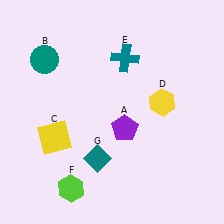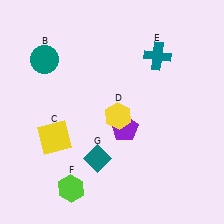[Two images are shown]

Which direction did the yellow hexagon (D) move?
The yellow hexagon (D) moved left.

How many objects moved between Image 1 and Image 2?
2 objects moved between the two images.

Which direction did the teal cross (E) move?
The teal cross (E) moved right.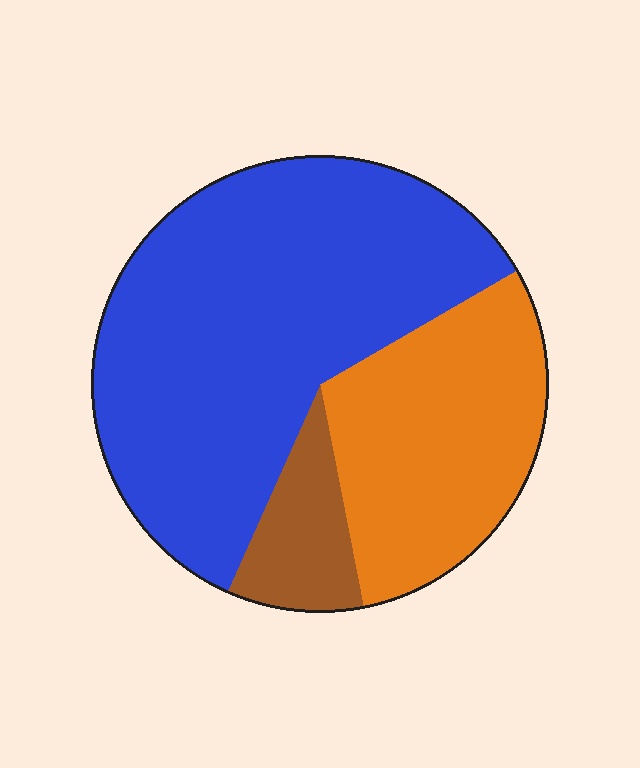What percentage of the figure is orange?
Orange takes up about one third (1/3) of the figure.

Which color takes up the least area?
Brown, at roughly 10%.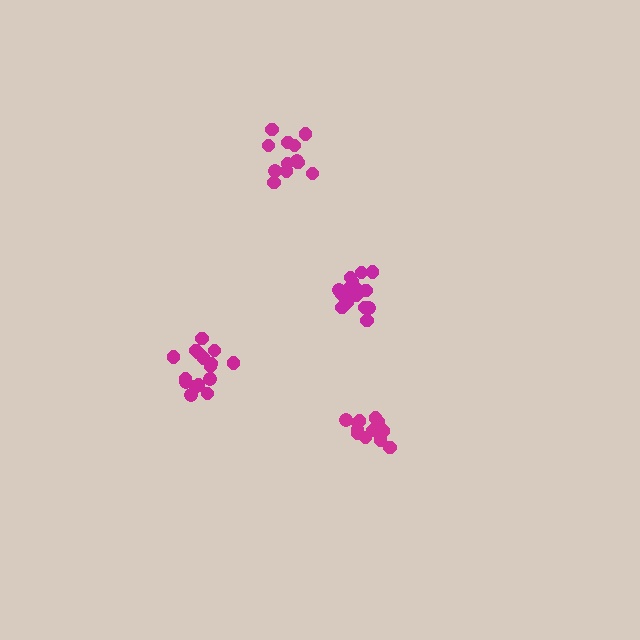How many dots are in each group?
Group 1: 16 dots, Group 2: 12 dots, Group 3: 16 dots, Group 4: 12 dots (56 total).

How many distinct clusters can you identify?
There are 4 distinct clusters.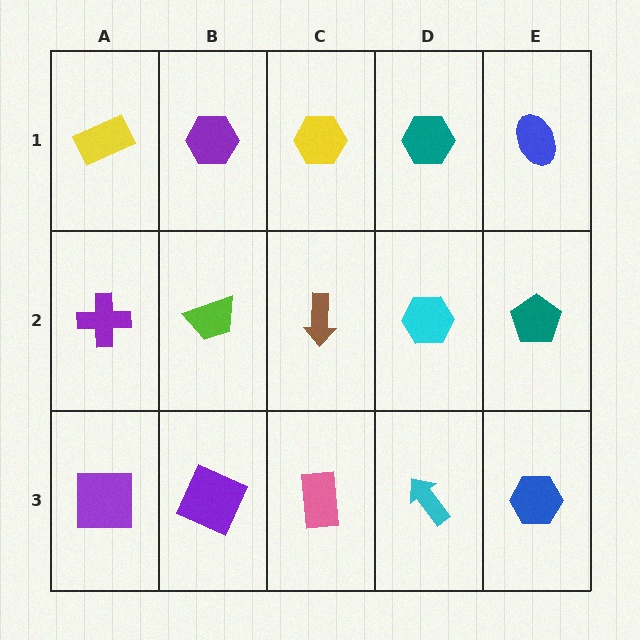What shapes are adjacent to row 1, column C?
A brown arrow (row 2, column C), a purple hexagon (row 1, column B), a teal hexagon (row 1, column D).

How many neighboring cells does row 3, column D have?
3.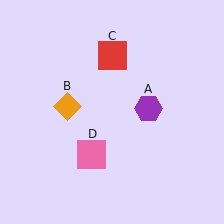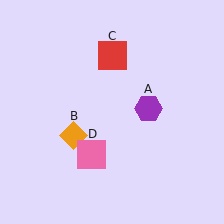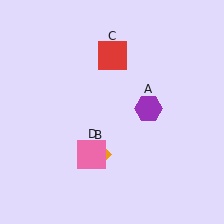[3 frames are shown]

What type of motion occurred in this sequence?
The orange diamond (object B) rotated counterclockwise around the center of the scene.